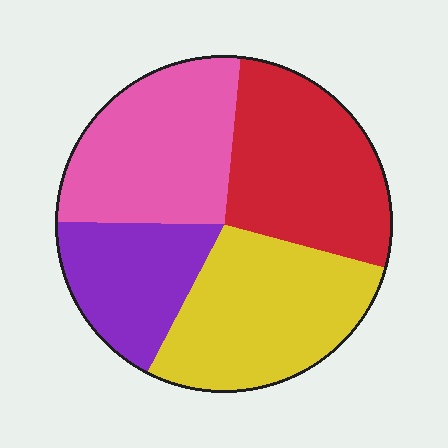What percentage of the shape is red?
Red covers roughly 30% of the shape.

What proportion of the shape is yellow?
Yellow covers roughly 30% of the shape.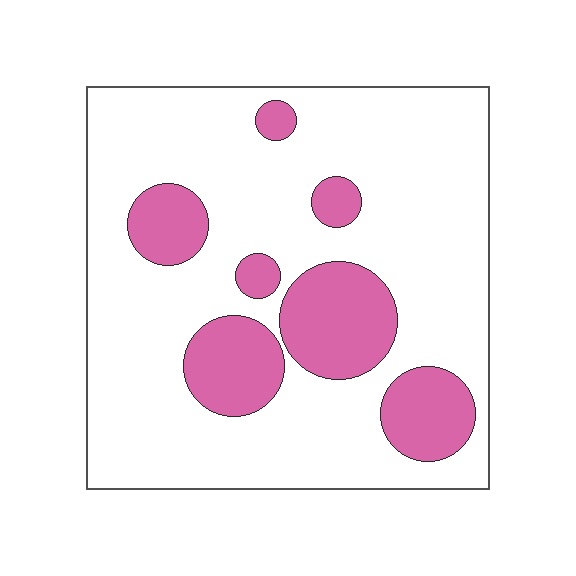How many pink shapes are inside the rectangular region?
7.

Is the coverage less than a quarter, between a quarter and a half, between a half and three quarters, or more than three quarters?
Less than a quarter.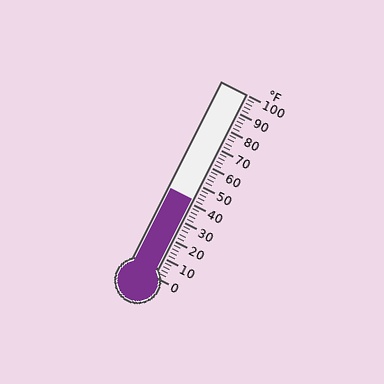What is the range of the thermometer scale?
The thermometer scale ranges from 0°F to 100°F.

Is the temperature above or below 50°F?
The temperature is below 50°F.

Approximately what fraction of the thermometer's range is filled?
The thermometer is filled to approximately 40% of its range.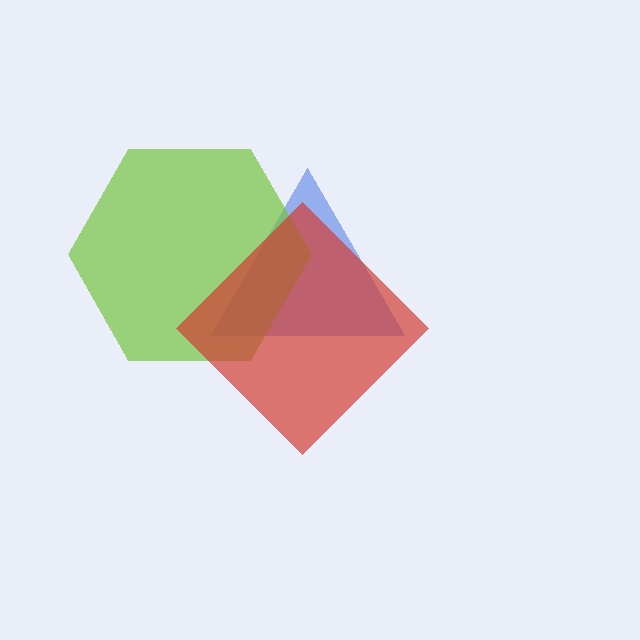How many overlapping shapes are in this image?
There are 3 overlapping shapes in the image.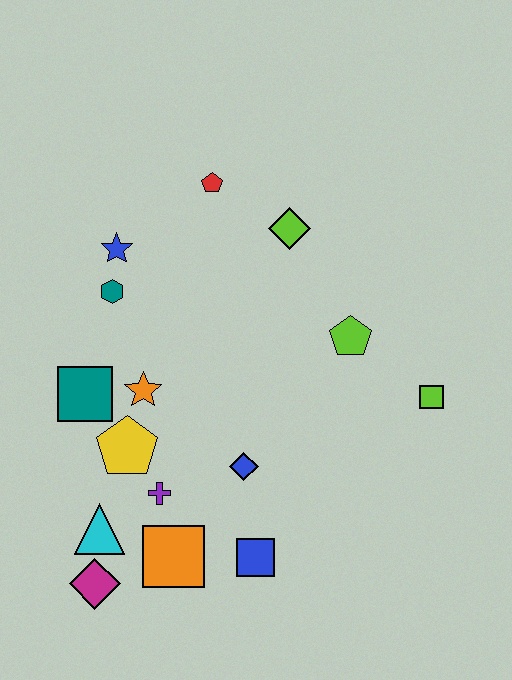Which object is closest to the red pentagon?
The lime diamond is closest to the red pentagon.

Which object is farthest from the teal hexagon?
The lime square is farthest from the teal hexagon.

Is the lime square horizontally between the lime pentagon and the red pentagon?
No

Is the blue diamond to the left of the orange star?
No